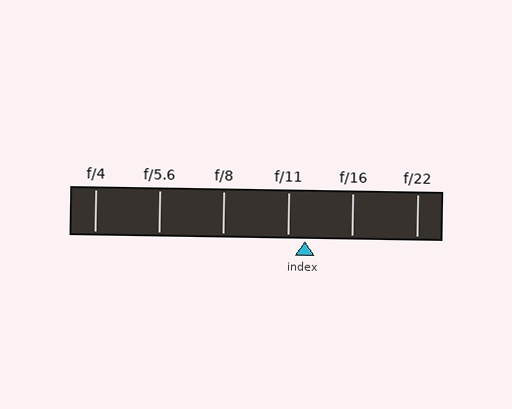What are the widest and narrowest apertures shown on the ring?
The widest aperture shown is f/4 and the narrowest is f/22.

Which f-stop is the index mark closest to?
The index mark is closest to f/11.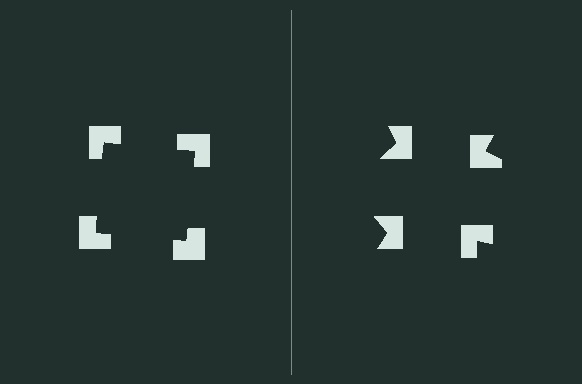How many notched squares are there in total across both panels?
8 — 4 on each side.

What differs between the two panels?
The notched squares are positioned identically on both sides; only the wedge orientations differ. On the left they align to a square; on the right they are misaligned.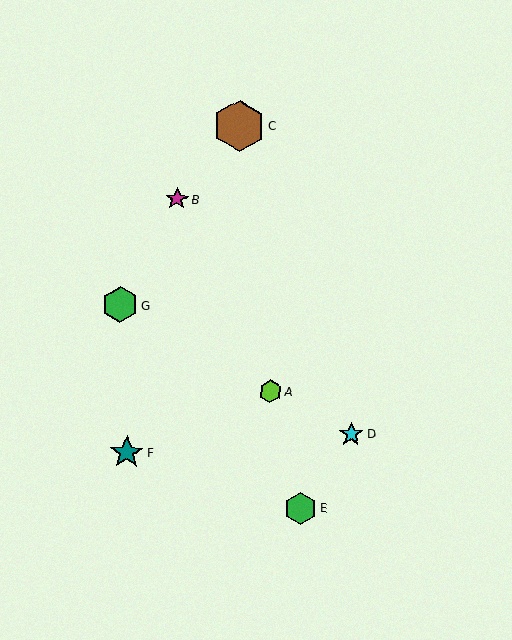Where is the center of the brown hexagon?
The center of the brown hexagon is at (239, 126).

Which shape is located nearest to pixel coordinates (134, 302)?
The green hexagon (labeled G) at (120, 305) is nearest to that location.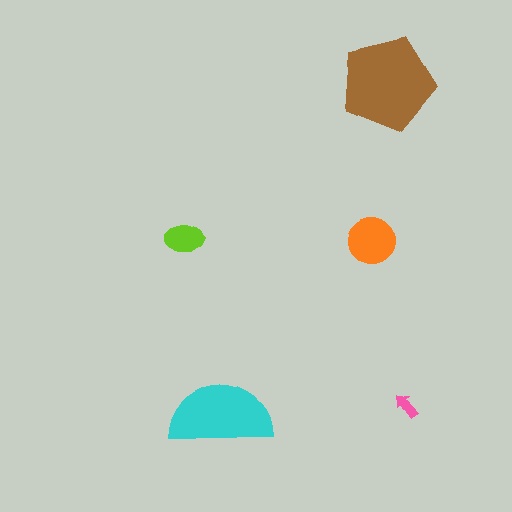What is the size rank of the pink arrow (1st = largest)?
5th.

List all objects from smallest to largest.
The pink arrow, the lime ellipse, the orange circle, the cyan semicircle, the brown pentagon.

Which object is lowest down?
The cyan semicircle is bottommost.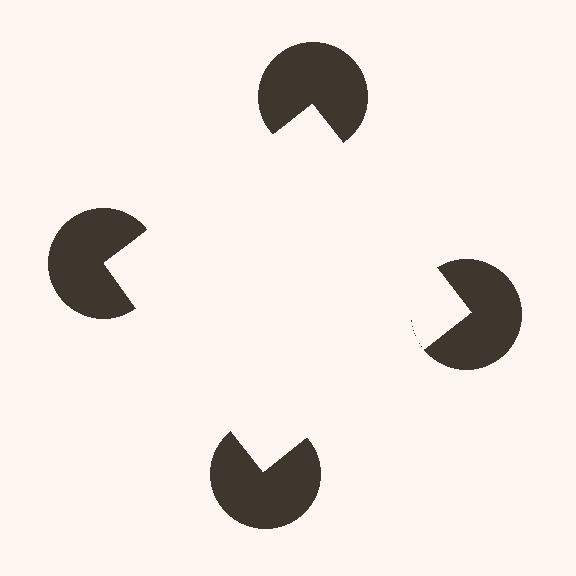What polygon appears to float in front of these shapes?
An illusory square — its edges are inferred from the aligned wedge cuts in the pac-man discs, not physically drawn.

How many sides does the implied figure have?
4 sides.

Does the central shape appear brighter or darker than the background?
It typically appears slightly brighter than the background, even though no actual brightness change is drawn.